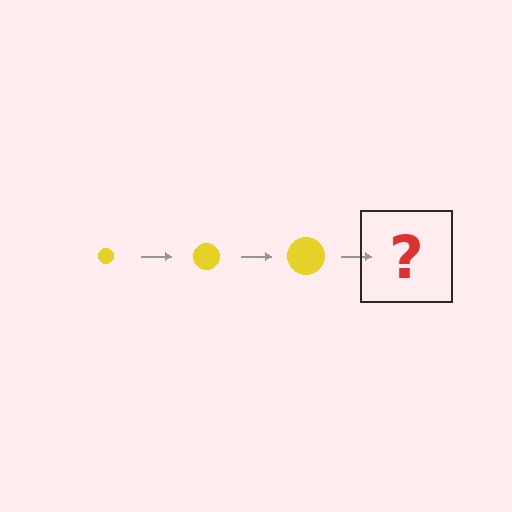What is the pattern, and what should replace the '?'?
The pattern is that the circle gets progressively larger each step. The '?' should be a yellow circle, larger than the previous one.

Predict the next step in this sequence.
The next step is a yellow circle, larger than the previous one.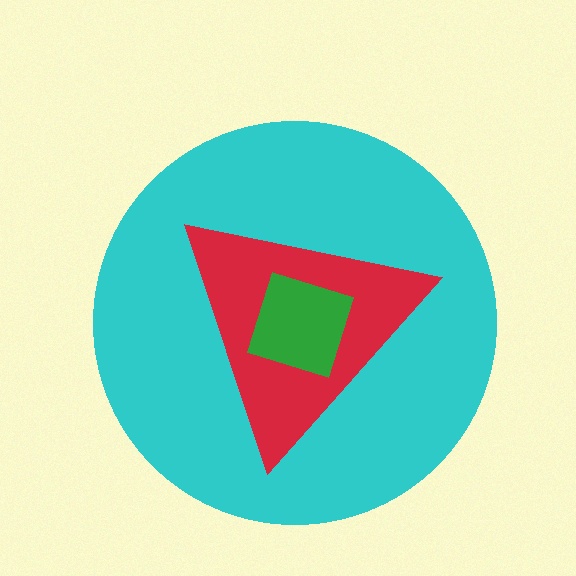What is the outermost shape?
The cyan circle.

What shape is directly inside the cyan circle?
The red triangle.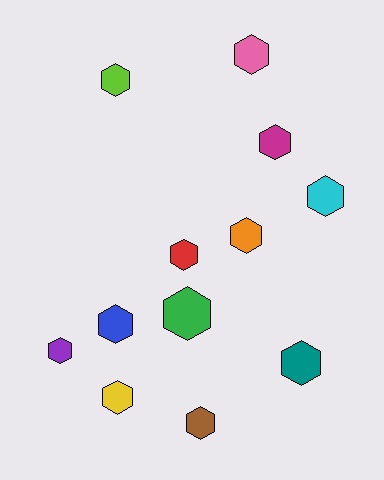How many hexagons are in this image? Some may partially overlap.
There are 12 hexagons.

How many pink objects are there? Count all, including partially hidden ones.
There is 1 pink object.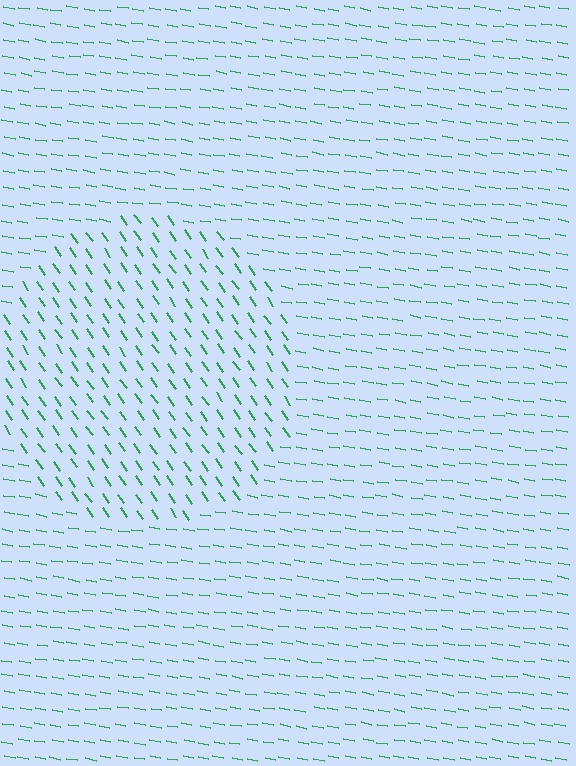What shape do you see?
I see a circle.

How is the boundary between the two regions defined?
The boundary is defined purely by a change in line orientation (approximately 45 degrees difference). All lines are the same color and thickness.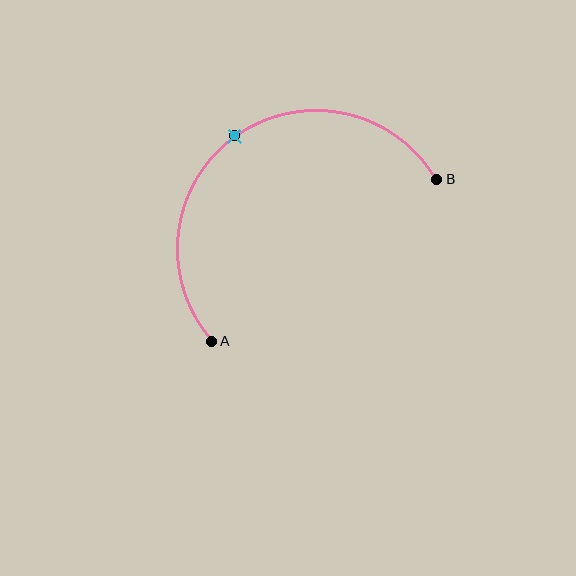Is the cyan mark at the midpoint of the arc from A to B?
Yes. The cyan mark lies on the arc at equal arc-length from both A and B — it is the arc midpoint.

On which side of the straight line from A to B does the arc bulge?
The arc bulges above and to the left of the straight line connecting A and B.